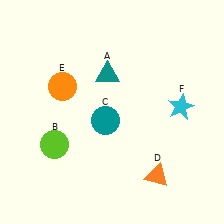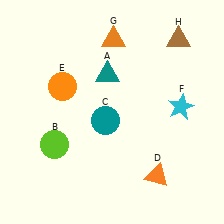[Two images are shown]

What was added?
An orange triangle (G), a brown triangle (H) were added in Image 2.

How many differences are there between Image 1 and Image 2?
There are 2 differences between the two images.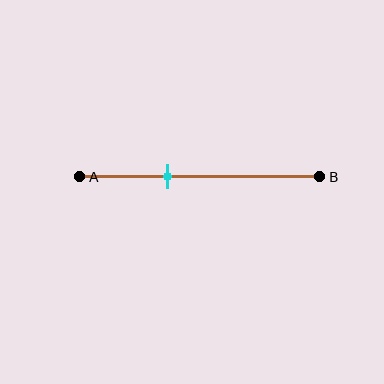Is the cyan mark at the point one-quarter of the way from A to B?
No, the mark is at about 35% from A, not at the 25% one-quarter point.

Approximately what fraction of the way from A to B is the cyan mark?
The cyan mark is approximately 35% of the way from A to B.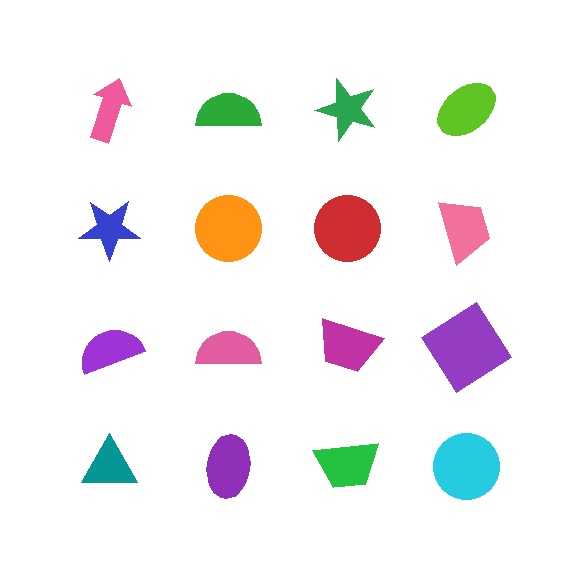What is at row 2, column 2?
An orange circle.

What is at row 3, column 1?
A purple semicircle.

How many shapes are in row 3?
4 shapes.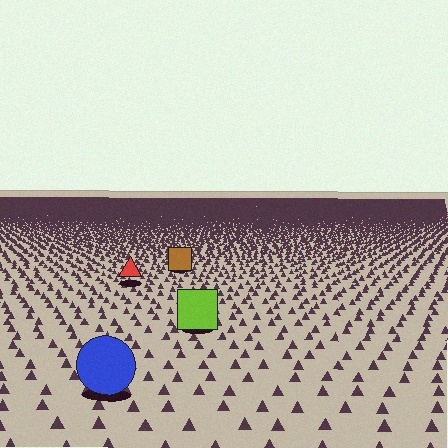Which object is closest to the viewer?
The blue circle is closest. The texture marks near it are larger and more spread out.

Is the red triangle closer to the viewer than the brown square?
Yes. The red triangle is closer — you can tell from the texture gradient: the ground texture is coarser near it.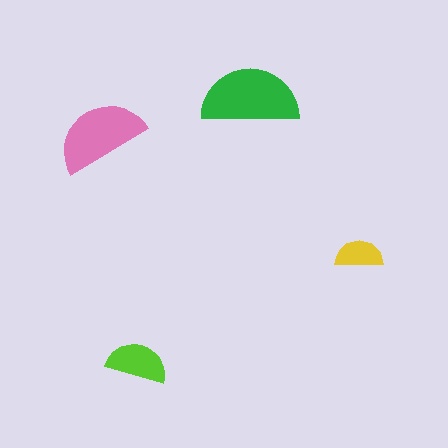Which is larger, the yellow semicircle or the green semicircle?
The green one.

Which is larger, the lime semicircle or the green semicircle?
The green one.